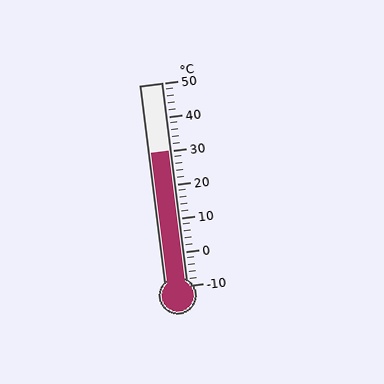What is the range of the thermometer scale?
The thermometer scale ranges from -10°C to 50°C.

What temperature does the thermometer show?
The thermometer shows approximately 30°C.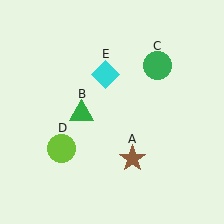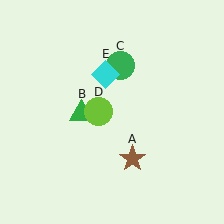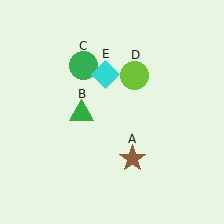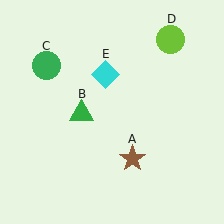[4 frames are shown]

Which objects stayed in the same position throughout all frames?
Brown star (object A) and green triangle (object B) and cyan diamond (object E) remained stationary.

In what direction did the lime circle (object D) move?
The lime circle (object D) moved up and to the right.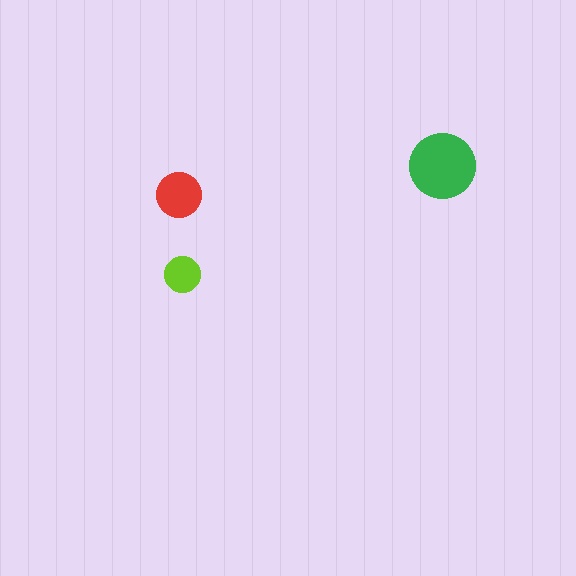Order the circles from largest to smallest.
the green one, the red one, the lime one.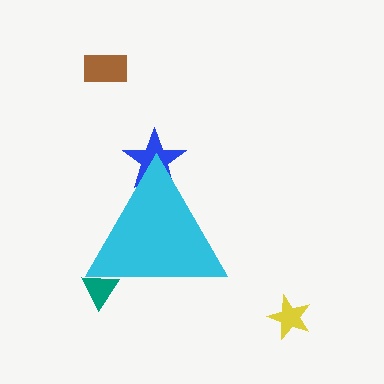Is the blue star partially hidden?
Yes, the blue star is partially hidden behind the cyan triangle.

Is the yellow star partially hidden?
No, the yellow star is fully visible.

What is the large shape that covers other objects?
A cyan triangle.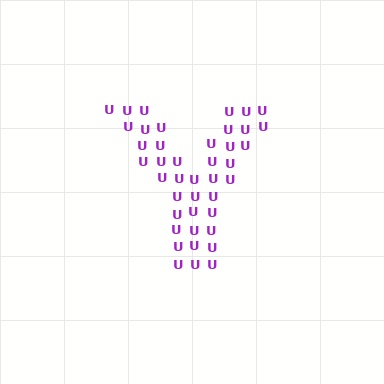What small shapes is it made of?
It is made of small letter U's.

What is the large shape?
The large shape is the letter Y.